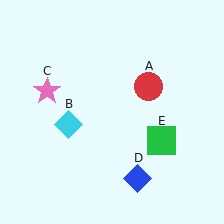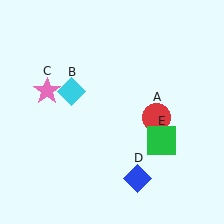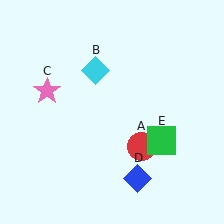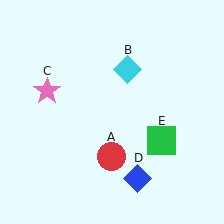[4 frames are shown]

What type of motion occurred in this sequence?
The red circle (object A), cyan diamond (object B) rotated clockwise around the center of the scene.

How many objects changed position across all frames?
2 objects changed position: red circle (object A), cyan diamond (object B).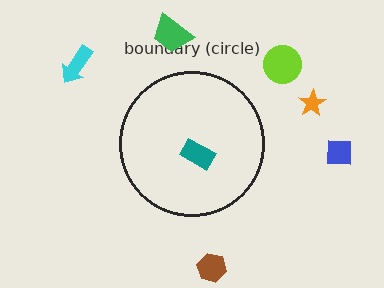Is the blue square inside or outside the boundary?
Outside.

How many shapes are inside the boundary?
1 inside, 6 outside.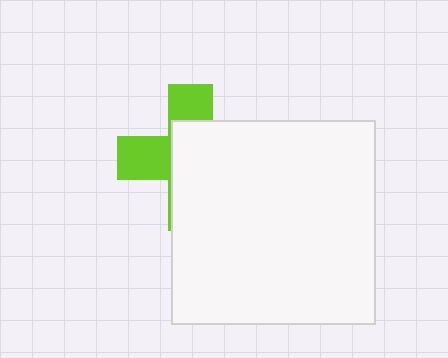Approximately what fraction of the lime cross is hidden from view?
Roughly 62% of the lime cross is hidden behind the white square.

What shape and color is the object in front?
The object in front is a white square.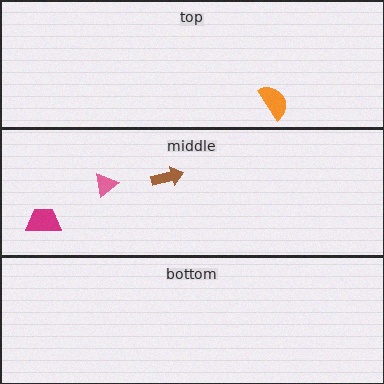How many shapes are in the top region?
1.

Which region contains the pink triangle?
The middle region.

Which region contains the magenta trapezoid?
The middle region.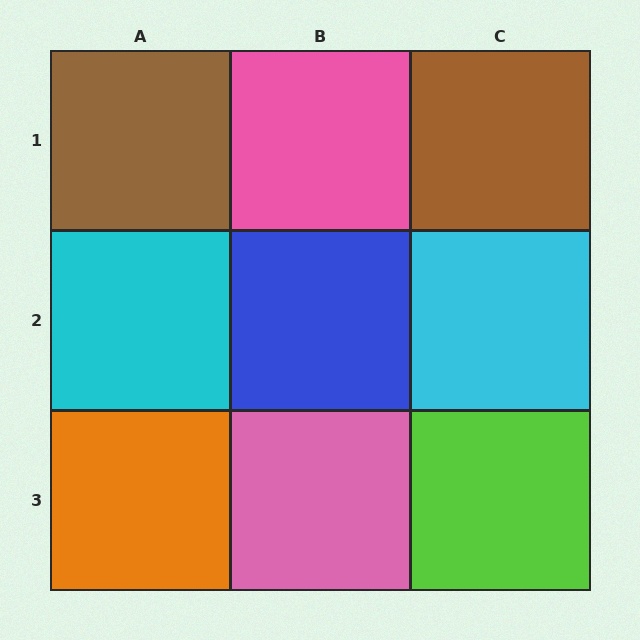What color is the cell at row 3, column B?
Pink.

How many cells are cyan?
2 cells are cyan.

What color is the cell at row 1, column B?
Pink.